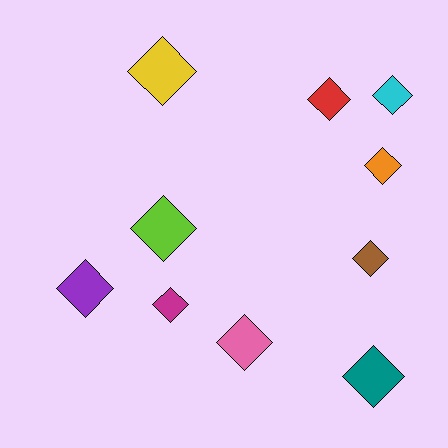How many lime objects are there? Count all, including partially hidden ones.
There is 1 lime object.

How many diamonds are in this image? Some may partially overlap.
There are 10 diamonds.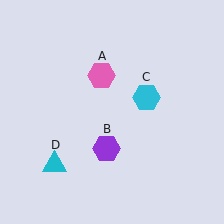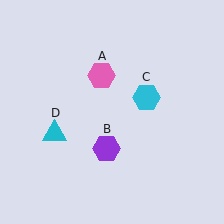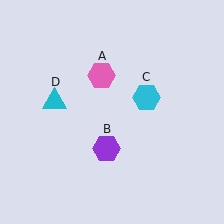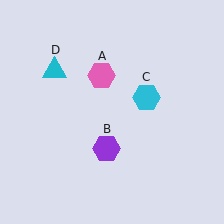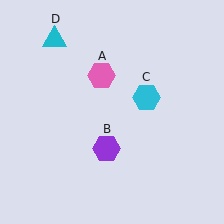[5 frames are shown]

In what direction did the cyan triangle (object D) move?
The cyan triangle (object D) moved up.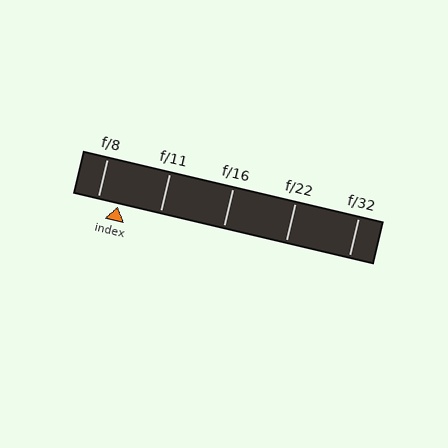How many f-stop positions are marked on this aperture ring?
There are 5 f-stop positions marked.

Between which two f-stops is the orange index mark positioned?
The index mark is between f/8 and f/11.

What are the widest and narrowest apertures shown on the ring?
The widest aperture shown is f/8 and the narrowest is f/32.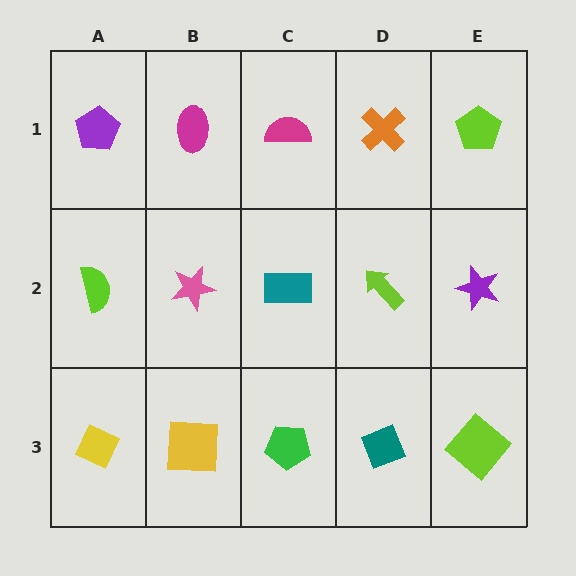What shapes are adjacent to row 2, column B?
A magenta ellipse (row 1, column B), a yellow square (row 3, column B), a lime semicircle (row 2, column A), a teal rectangle (row 2, column C).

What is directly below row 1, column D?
A lime arrow.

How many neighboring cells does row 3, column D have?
3.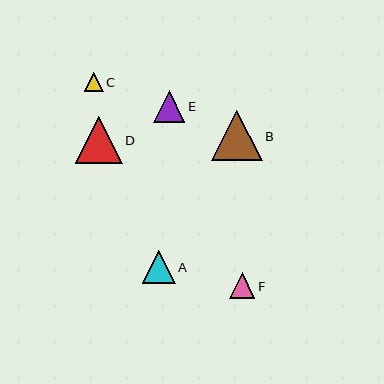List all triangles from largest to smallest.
From largest to smallest: B, D, A, E, F, C.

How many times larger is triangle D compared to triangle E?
Triangle D is approximately 1.5 times the size of triangle E.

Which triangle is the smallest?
Triangle C is the smallest with a size of approximately 19 pixels.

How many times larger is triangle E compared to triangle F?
Triangle E is approximately 1.2 times the size of triangle F.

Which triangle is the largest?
Triangle B is the largest with a size of approximately 50 pixels.